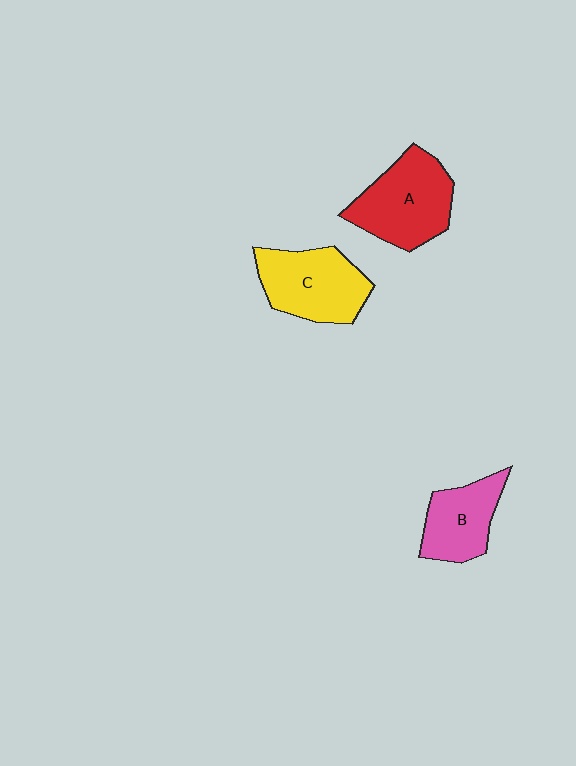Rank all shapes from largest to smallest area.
From largest to smallest: A (red), C (yellow), B (pink).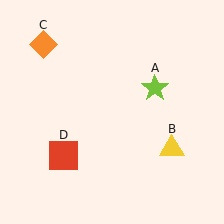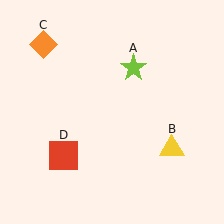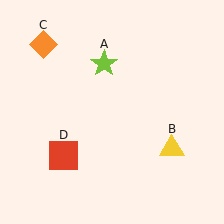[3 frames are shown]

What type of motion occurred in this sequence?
The lime star (object A) rotated counterclockwise around the center of the scene.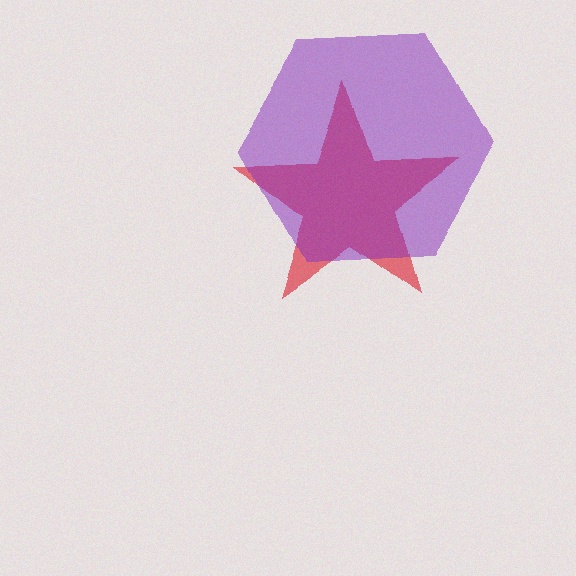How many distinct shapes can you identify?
There are 2 distinct shapes: a red star, a purple hexagon.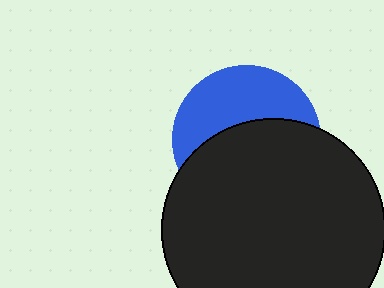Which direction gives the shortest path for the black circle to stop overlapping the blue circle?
Moving down gives the shortest separation.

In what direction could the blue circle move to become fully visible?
The blue circle could move up. That would shift it out from behind the black circle entirely.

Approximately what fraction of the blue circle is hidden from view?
Roughly 57% of the blue circle is hidden behind the black circle.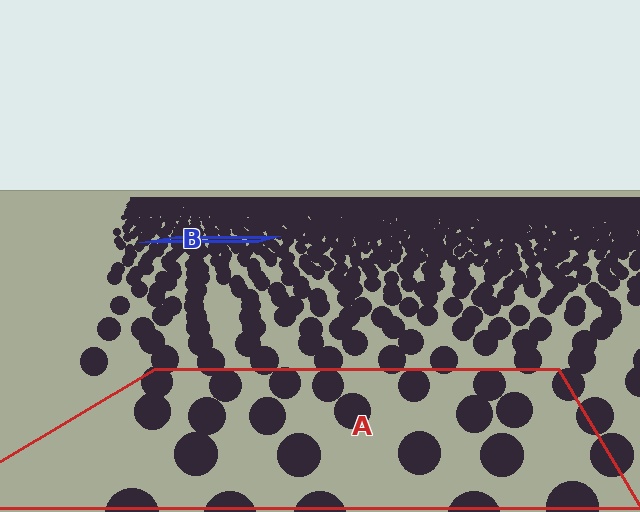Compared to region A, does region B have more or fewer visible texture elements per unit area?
Region B has more texture elements per unit area — they are packed more densely because it is farther away.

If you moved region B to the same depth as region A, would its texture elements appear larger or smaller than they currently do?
They would appear larger. At a closer depth, the same texture elements are projected at a bigger on-screen size.